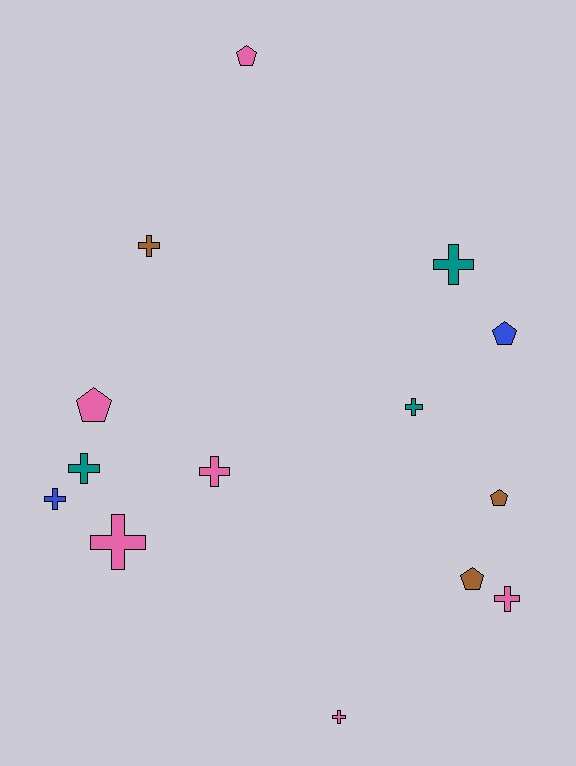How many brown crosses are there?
There is 1 brown cross.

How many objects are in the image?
There are 14 objects.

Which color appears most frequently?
Pink, with 6 objects.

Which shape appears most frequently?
Cross, with 9 objects.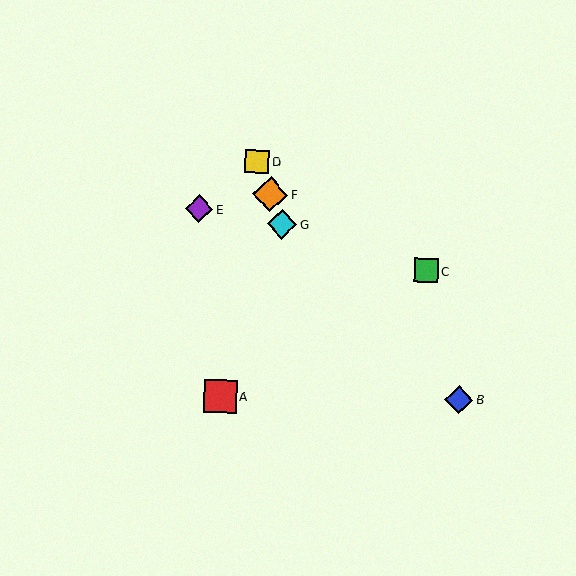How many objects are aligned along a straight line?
3 objects (D, F, G) are aligned along a straight line.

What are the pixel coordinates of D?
Object D is at (257, 162).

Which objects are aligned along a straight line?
Objects D, F, G are aligned along a straight line.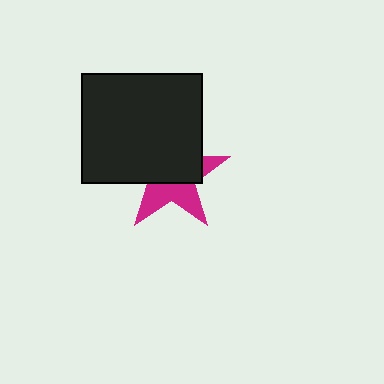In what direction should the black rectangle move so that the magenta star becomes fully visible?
The black rectangle should move up. That is the shortest direction to clear the overlap and leave the magenta star fully visible.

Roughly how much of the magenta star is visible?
A small part of it is visible (roughly 42%).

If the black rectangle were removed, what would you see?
You would see the complete magenta star.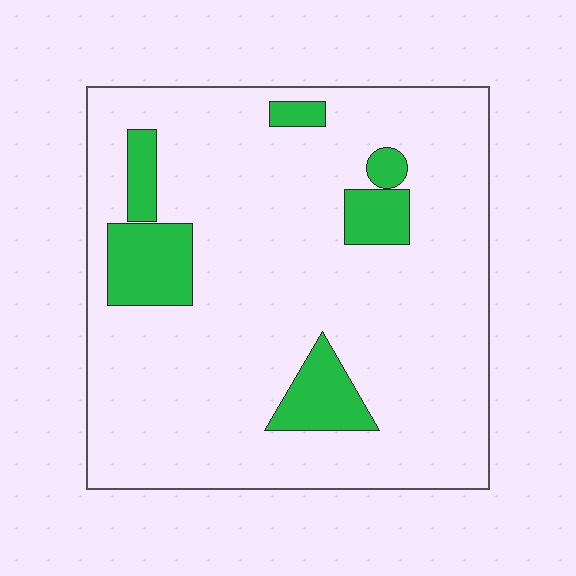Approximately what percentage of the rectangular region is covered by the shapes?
Approximately 15%.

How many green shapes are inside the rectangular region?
6.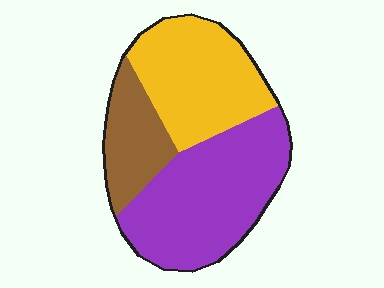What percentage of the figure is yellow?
Yellow takes up about one third (1/3) of the figure.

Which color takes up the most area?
Purple, at roughly 45%.